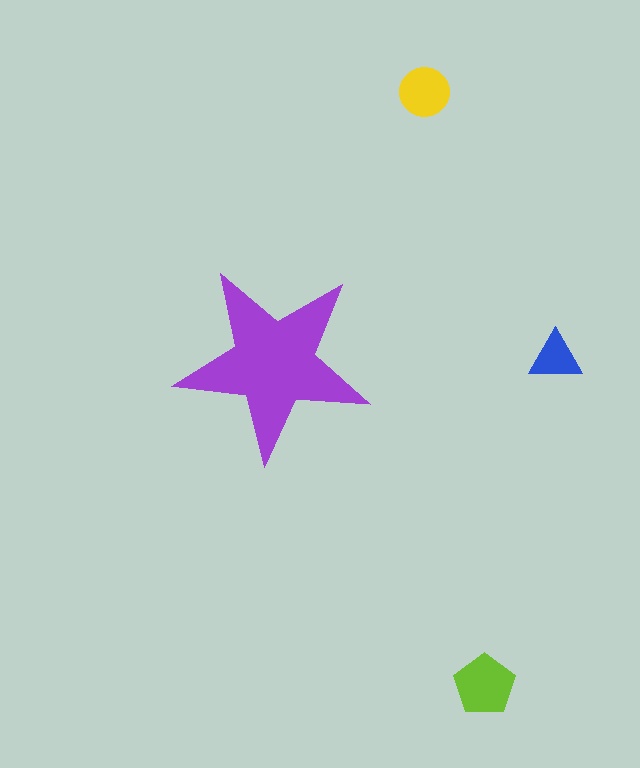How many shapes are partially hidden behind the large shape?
0 shapes are partially hidden.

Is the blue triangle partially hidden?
No, the blue triangle is fully visible.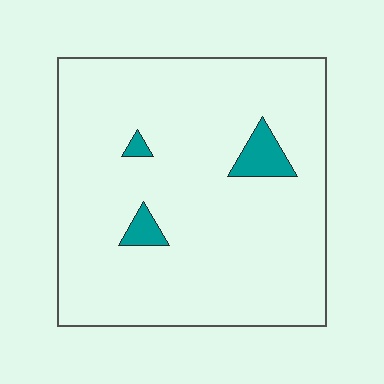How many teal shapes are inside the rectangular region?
3.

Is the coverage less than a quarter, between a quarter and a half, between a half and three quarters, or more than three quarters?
Less than a quarter.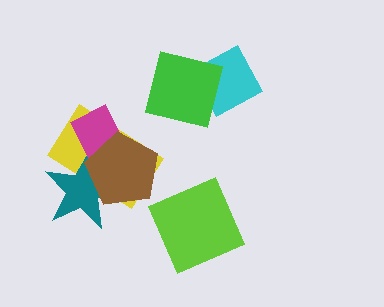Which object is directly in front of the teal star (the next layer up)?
The magenta rectangle is directly in front of the teal star.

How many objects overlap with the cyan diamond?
1 object overlaps with the cyan diamond.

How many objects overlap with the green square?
1 object overlaps with the green square.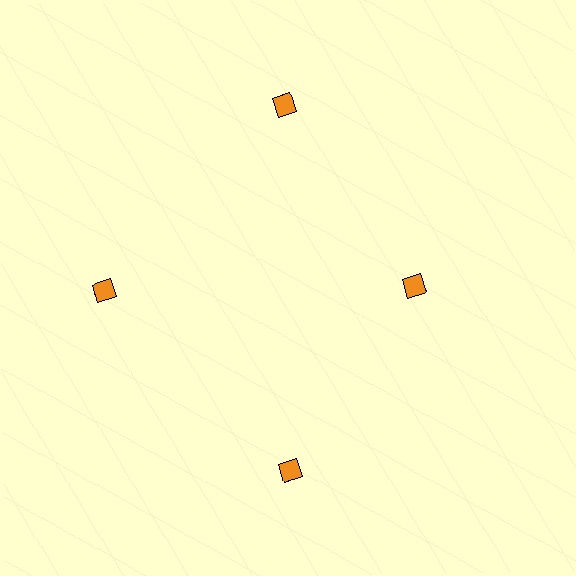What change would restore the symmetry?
The symmetry would be restored by moving it outward, back onto the ring so that all 4 diamonds sit at equal angles and equal distance from the center.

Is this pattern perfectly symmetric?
No. The 4 orange diamonds are arranged in a ring, but one element near the 3 o'clock position is pulled inward toward the center, breaking the 4-fold rotational symmetry.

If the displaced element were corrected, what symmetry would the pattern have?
It would have 4-fold rotational symmetry — the pattern would map onto itself every 90 degrees.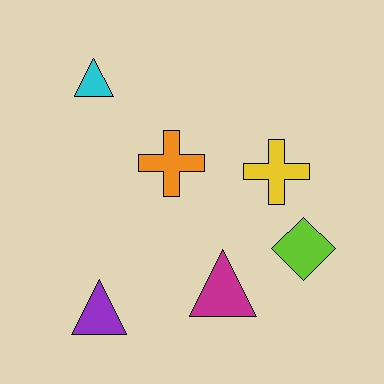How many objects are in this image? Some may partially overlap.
There are 6 objects.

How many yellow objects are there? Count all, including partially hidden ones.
There is 1 yellow object.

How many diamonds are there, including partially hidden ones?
There is 1 diamond.